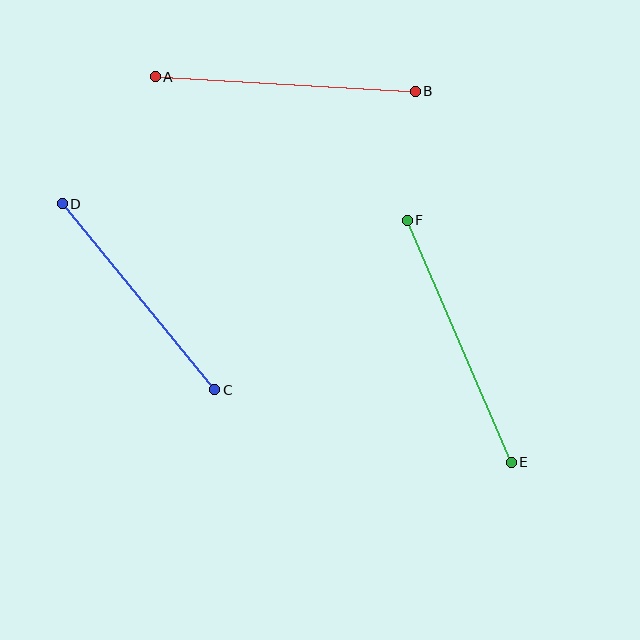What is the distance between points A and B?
The distance is approximately 260 pixels.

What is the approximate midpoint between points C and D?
The midpoint is at approximately (139, 297) pixels.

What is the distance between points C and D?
The distance is approximately 240 pixels.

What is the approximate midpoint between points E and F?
The midpoint is at approximately (459, 341) pixels.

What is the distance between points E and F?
The distance is approximately 264 pixels.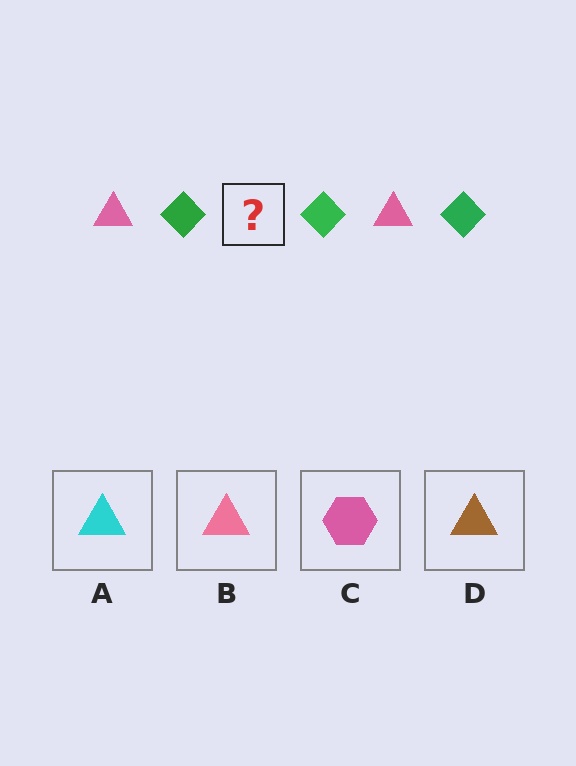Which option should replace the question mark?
Option B.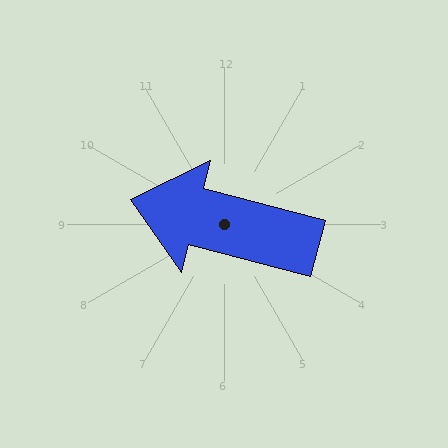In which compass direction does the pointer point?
West.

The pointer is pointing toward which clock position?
Roughly 9 o'clock.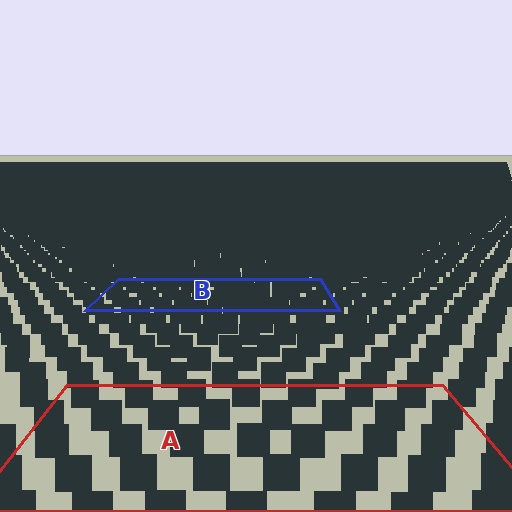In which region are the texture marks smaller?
The texture marks are smaller in region B, because it is farther away.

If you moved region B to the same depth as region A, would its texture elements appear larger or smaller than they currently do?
They would appear larger. At a closer depth, the same texture elements are projected at a bigger on-screen size.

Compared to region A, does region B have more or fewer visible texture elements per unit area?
Region B has more texture elements per unit area — they are packed more densely because it is farther away.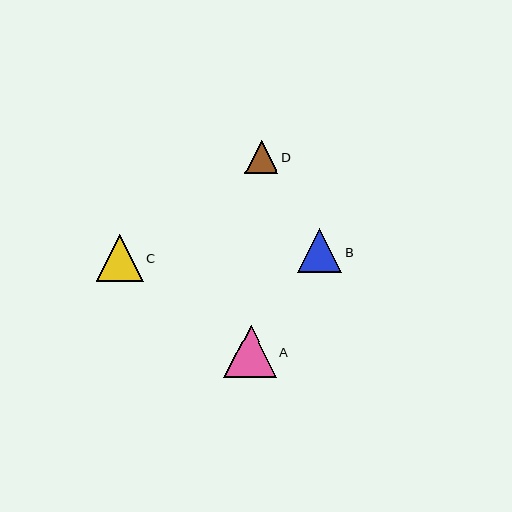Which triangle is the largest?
Triangle A is the largest with a size of approximately 52 pixels.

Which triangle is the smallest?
Triangle D is the smallest with a size of approximately 33 pixels.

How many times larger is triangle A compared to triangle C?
Triangle A is approximately 1.1 times the size of triangle C.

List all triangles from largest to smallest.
From largest to smallest: A, C, B, D.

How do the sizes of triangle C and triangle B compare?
Triangle C and triangle B are approximately the same size.